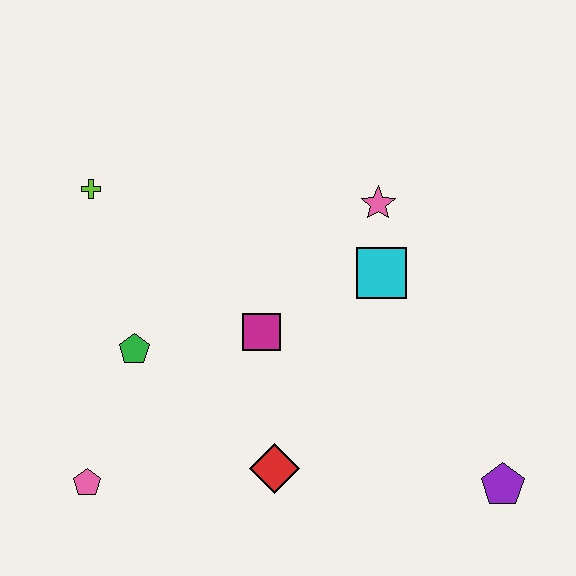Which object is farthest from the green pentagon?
The purple pentagon is farthest from the green pentagon.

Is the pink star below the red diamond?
No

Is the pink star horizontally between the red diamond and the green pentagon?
No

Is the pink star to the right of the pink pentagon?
Yes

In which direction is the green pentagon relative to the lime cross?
The green pentagon is below the lime cross.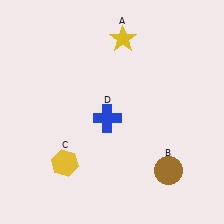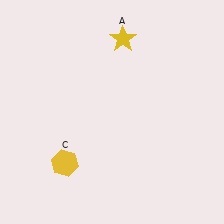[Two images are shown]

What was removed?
The brown circle (B), the blue cross (D) were removed in Image 2.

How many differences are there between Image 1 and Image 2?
There are 2 differences between the two images.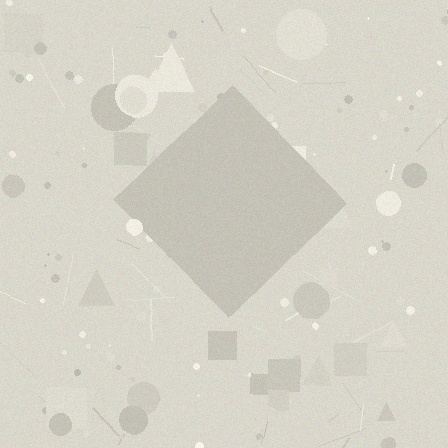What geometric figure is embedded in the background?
A diamond is embedded in the background.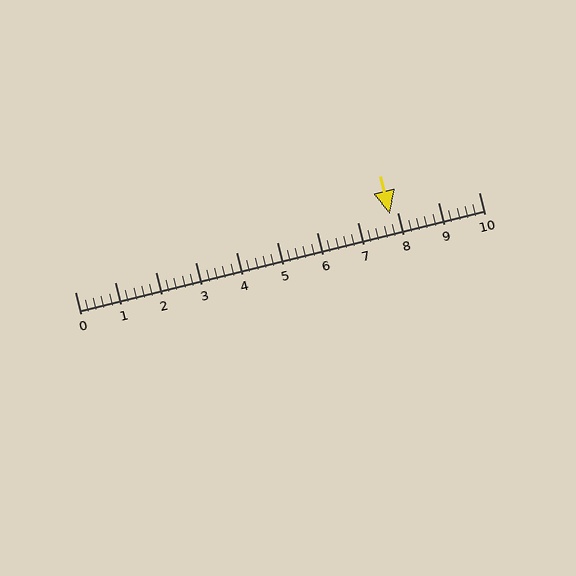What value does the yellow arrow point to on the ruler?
The yellow arrow points to approximately 7.8.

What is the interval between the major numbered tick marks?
The major tick marks are spaced 1 units apart.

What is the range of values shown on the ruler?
The ruler shows values from 0 to 10.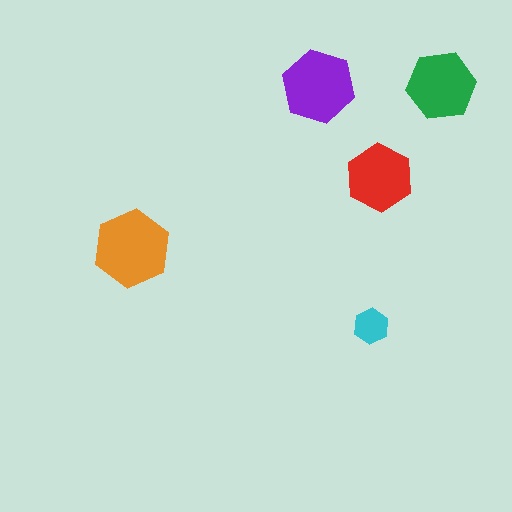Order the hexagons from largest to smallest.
the orange one, the purple one, the green one, the red one, the cyan one.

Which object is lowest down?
The cyan hexagon is bottommost.